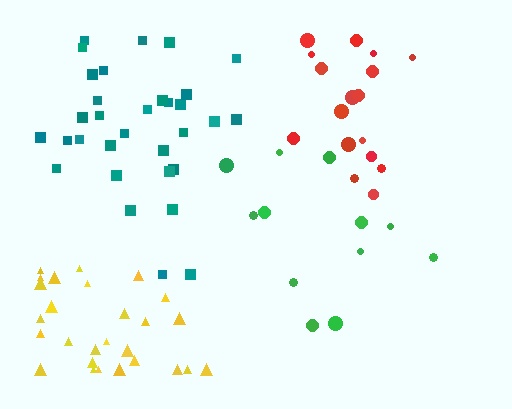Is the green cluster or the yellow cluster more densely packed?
Yellow.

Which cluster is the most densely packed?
Red.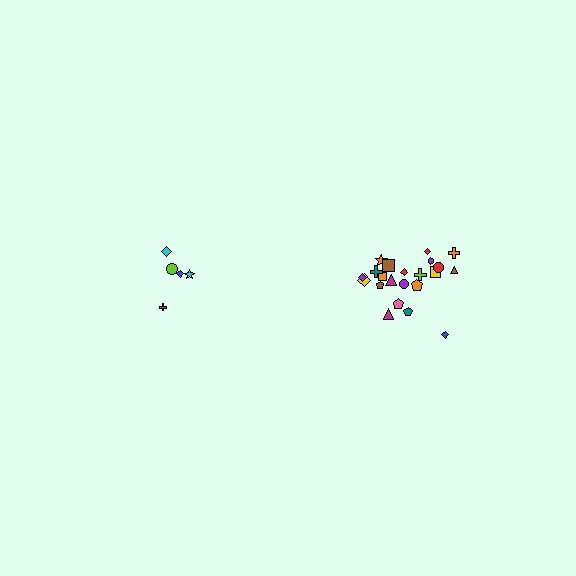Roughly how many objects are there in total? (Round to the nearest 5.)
Roughly 25 objects in total.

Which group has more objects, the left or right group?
The right group.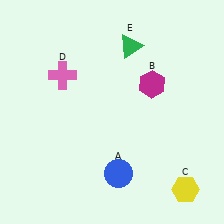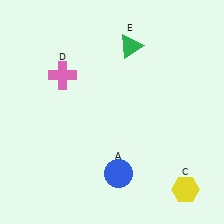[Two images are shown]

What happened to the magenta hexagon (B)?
The magenta hexagon (B) was removed in Image 2. It was in the top-right area of Image 1.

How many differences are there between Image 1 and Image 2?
There is 1 difference between the two images.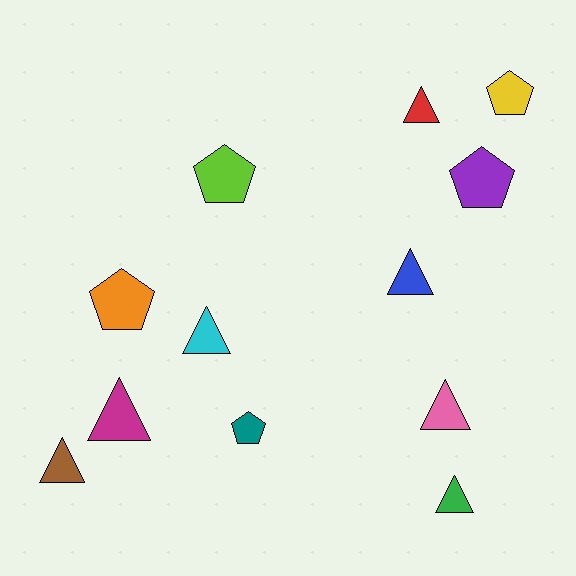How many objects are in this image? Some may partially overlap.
There are 12 objects.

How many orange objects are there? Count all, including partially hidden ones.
There is 1 orange object.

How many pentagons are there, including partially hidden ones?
There are 5 pentagons.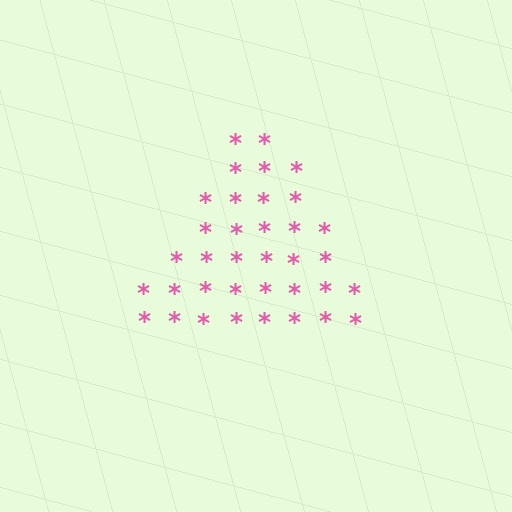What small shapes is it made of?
It is made of small asterisks.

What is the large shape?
The large shape is a triangle.